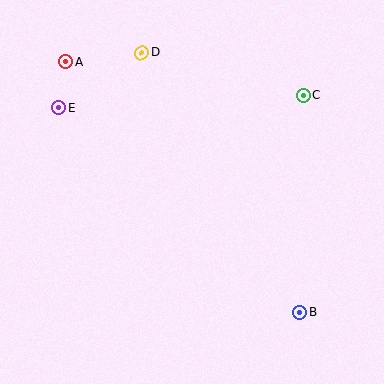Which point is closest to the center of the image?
Point C at (303, 95) is closest to the center.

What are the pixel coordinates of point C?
Point C is at (303, 95).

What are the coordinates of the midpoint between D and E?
The midpoint between D and E is at (100, 80).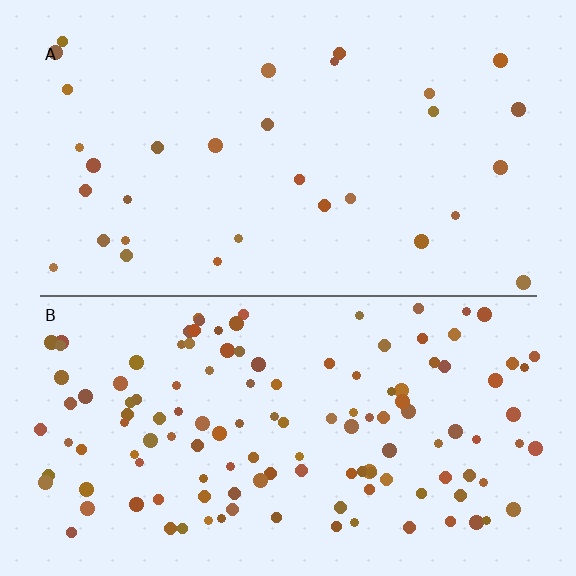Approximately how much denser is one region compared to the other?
Approximately 4.1× — region B over region A.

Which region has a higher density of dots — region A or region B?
B (the bottom).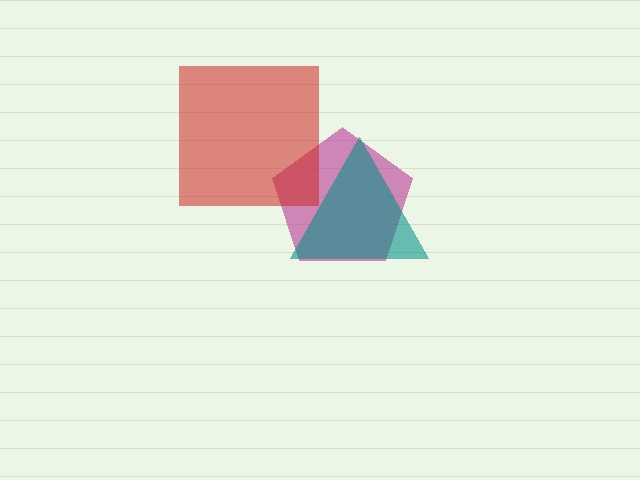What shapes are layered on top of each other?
The layered shapes are: a magenta pentagon, a red square, a teal triangle.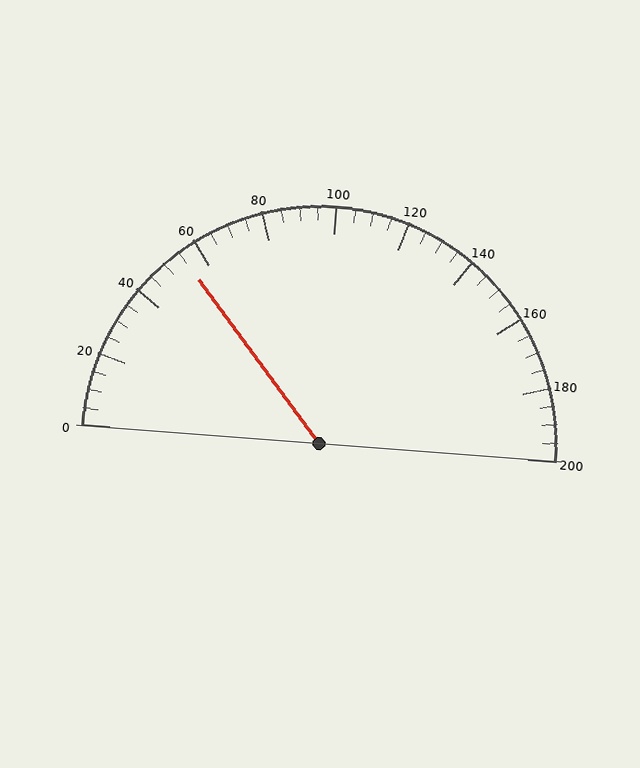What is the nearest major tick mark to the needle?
The nearest major tick mark is 60.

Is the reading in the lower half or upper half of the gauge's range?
The reading is in the lower half of the range (0 to 200).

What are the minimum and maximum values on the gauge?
The gauge ranges from 0 to 200.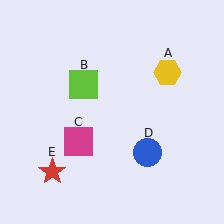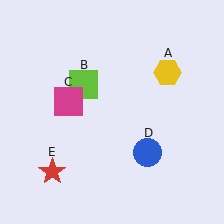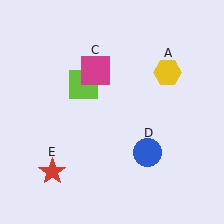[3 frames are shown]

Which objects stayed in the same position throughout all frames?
Yellow hexagon (object A) and lime square (object B) and blue circle (object D) and red star (object E) remained stationary.